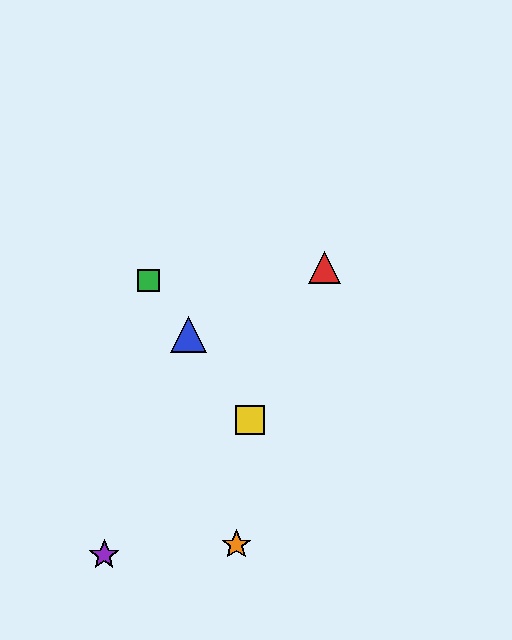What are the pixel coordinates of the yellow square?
The yellow square is at (250, 420).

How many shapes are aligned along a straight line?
3 shapes (the blue triangle, the green square, the yellow square) are aligned along a straight line.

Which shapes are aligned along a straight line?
The blue triangle, the green square, the yellow square are aligned along a straight line.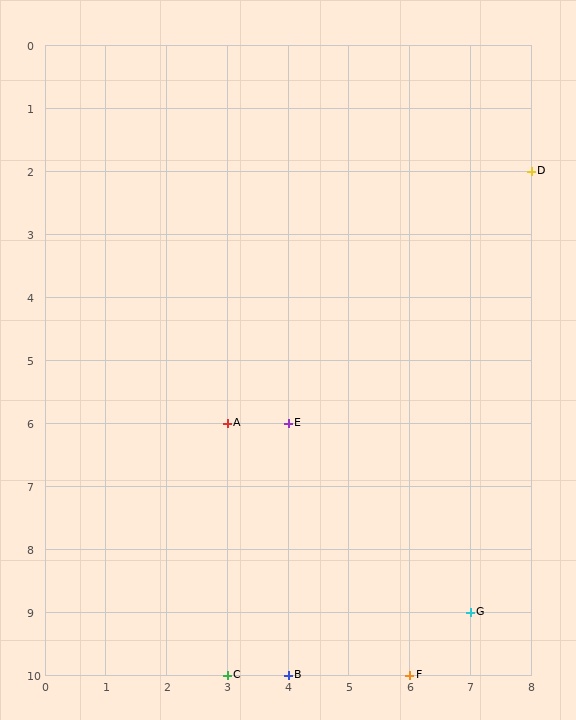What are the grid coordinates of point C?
Point C is at grid coordinates (3, 10).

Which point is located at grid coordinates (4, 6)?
Point E is at (4, 6).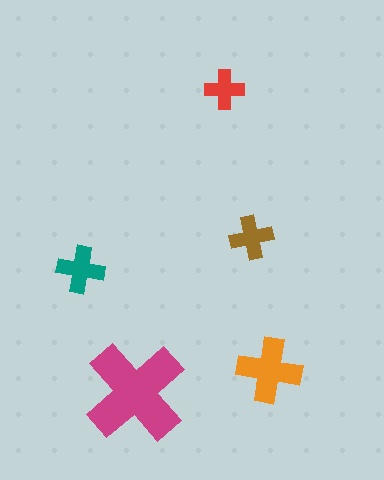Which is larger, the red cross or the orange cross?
The orange one.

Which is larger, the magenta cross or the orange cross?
The magenta one.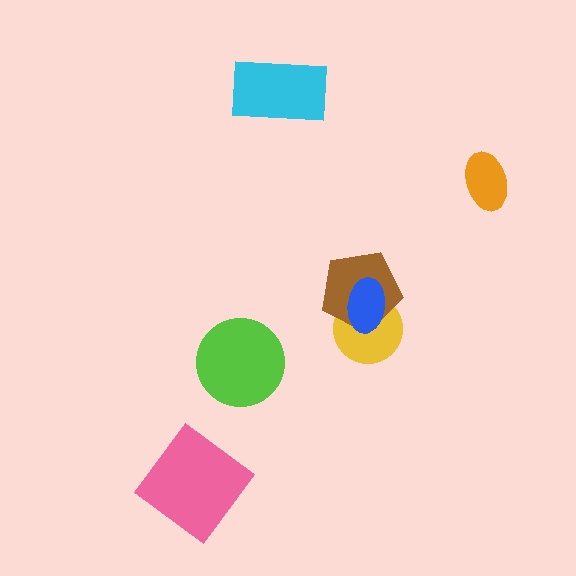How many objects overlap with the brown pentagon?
2 objects overlap with the brown pentagon.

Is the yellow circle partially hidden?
Yes, it is partially covered by another shape.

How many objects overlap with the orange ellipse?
0 objects overlap with the orange ellipse.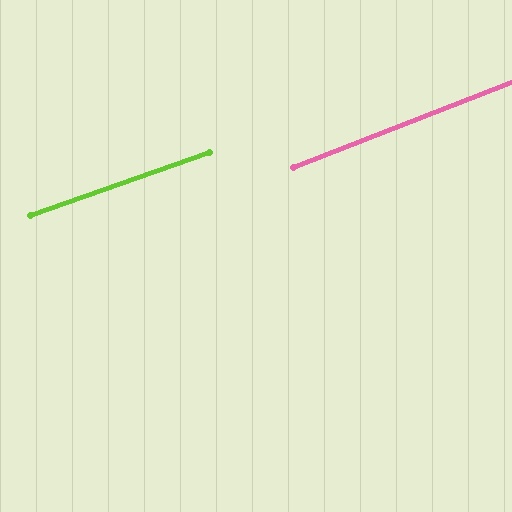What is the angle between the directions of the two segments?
Approximately 2 degrees.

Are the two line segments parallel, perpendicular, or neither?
Parallel — their directions differ by only 1.9°.